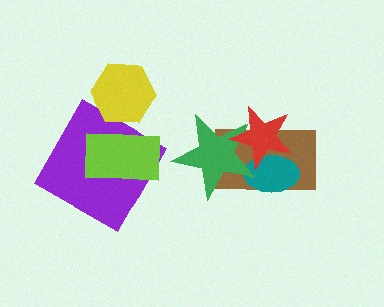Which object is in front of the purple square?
The lime rectangle is in front of the purple square.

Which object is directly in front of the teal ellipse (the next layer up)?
The green star is directly in front of the teal ellipse.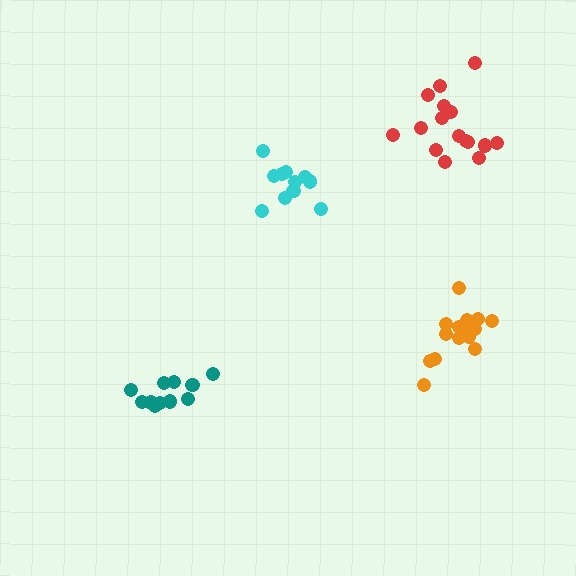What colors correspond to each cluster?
The clusters are colored: cyan, orange, teal, red.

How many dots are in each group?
Group 1: 11 dots, Group 2: 17 dots, Group 3: 11 dots, Group 4: 16 dots (55 total).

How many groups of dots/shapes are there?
There are 4 groups.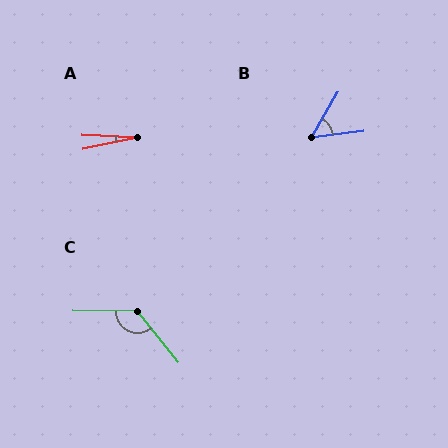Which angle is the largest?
C, at approximately 130 degrees.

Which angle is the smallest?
A, at approximately 15 degrees.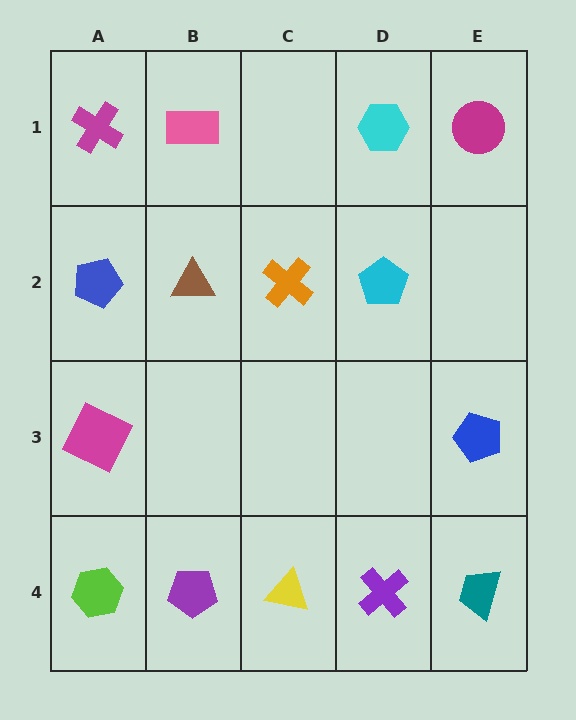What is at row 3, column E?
A blue pentagon.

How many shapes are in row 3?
2 shapes.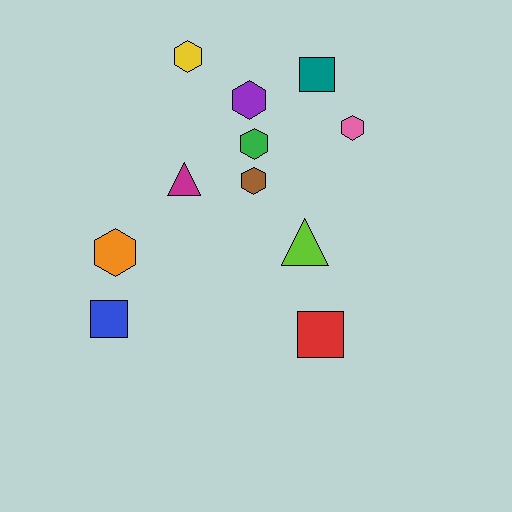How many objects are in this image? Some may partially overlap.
There are 11 objects.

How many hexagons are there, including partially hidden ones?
There are 6 hexagons.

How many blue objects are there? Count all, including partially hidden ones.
There is 1 blue object.